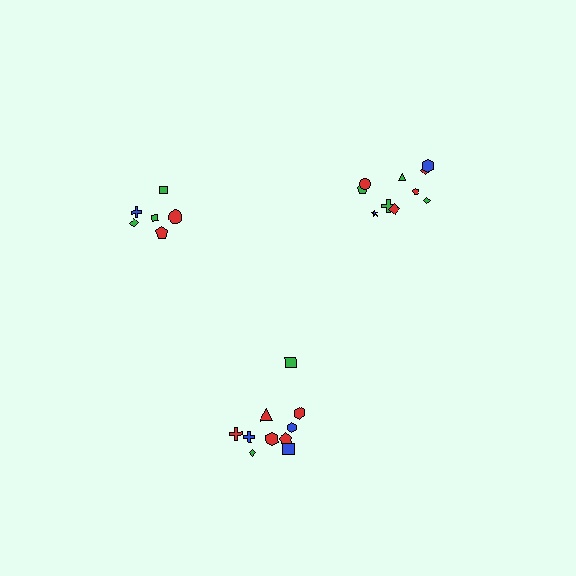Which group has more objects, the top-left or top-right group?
The top-right group.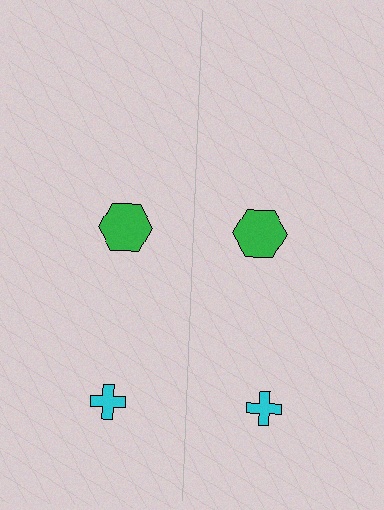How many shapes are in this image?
There are 4 shapes in this image.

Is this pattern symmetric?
Yes, this pattern has bilateral (reflection) symmetry.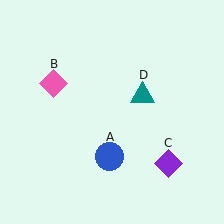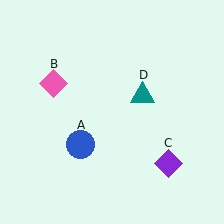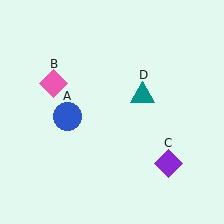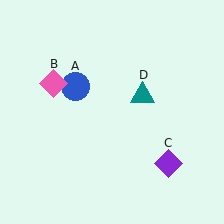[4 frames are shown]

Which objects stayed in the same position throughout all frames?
Pink diamond (object B) and purple diamond (object C) and teal triangle (object D) remained stationary.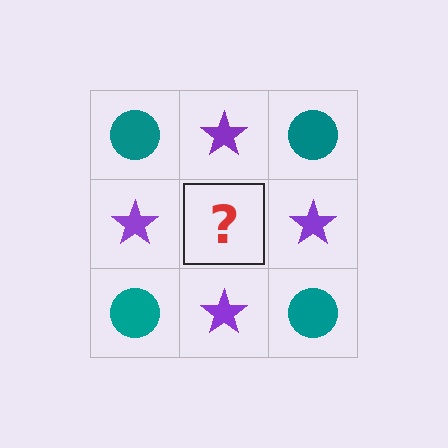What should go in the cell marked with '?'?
The missing cell should contain a teal circle.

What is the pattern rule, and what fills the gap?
The rule is that it alternates teal circle and purple star in a checkerboard pattern. The gap should be filled with a teal circle.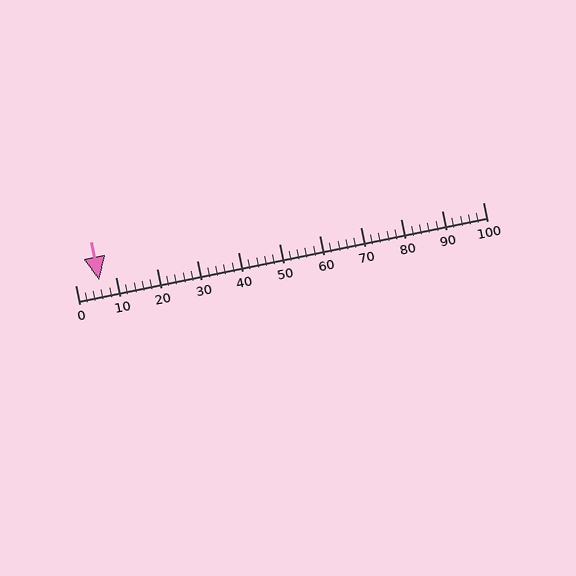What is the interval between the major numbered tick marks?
The major tick marks are spaced 10 units apart.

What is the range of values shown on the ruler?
The ruler shows values from 0 to 100.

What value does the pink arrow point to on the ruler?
The pink arrow points to approximately 6.